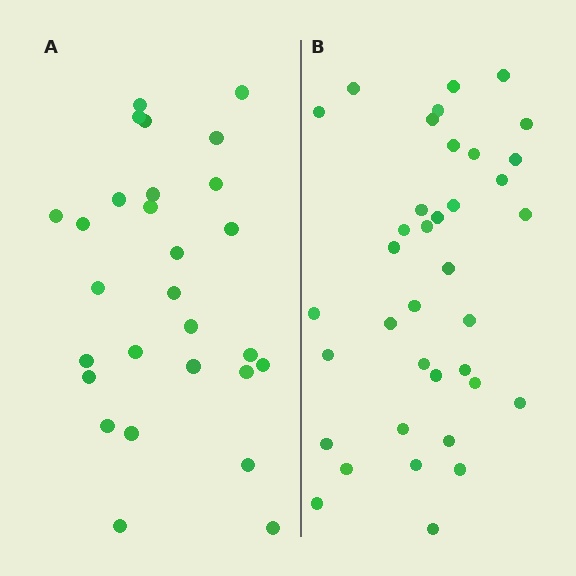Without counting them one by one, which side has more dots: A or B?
Region B (the right region) has more dots.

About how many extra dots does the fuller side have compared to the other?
Region B has roughly 8 or so more dots than region A.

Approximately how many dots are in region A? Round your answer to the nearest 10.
About 30 dots. (The exact count is 28, which rounds to 30.)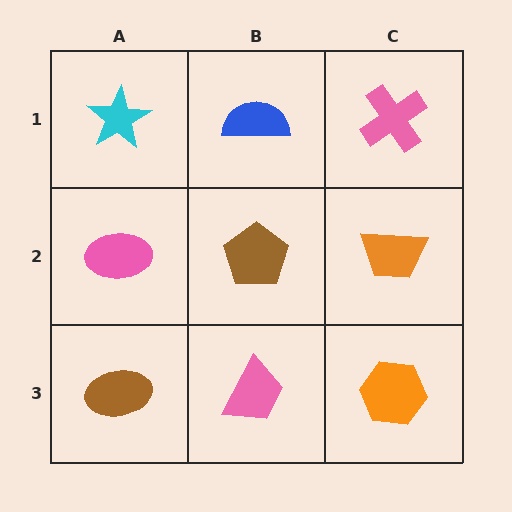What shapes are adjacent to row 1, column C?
An orange trapezoid (row 2, column C), a blue semicircle (row 1, column B).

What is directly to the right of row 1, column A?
A blue semicircle.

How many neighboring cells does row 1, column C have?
2.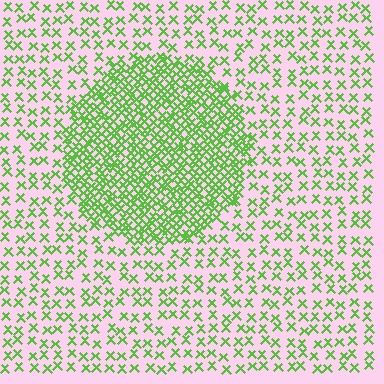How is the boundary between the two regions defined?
The boundary is defined by a change in element density (approximately 2.7x ratio). All elements are the same color, size, and shape.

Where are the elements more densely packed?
The elements are more densely packed inside the circle boundary.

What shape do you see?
I see a circle.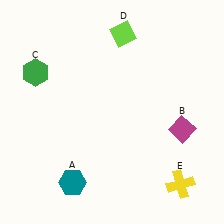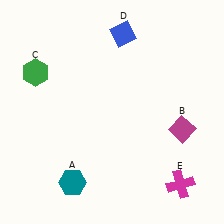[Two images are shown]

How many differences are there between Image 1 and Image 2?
There are 2 differences between the two images.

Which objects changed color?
D changed from lime to blue. E changed from yellow to magenta.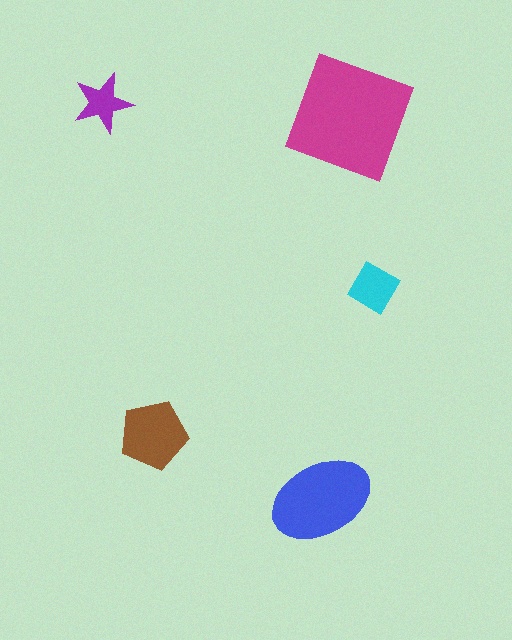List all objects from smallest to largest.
The purple star, the cyan diamond, the brown pentagon, the blue ellipse, the magenta square.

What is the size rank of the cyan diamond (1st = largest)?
4th.